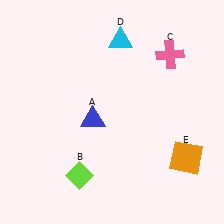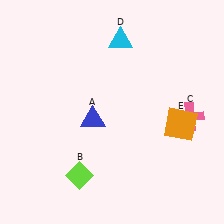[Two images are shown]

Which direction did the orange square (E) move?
The orange square (E) moved up.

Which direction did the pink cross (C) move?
The pink cross (C) moved down.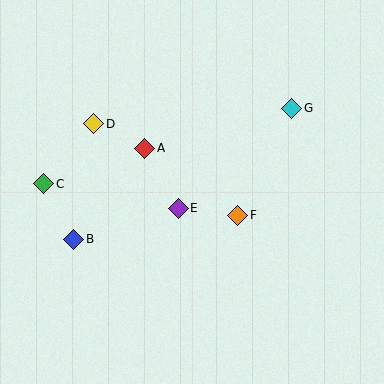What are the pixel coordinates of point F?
Point F is at (238, 215).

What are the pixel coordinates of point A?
Point A is at (144, 148).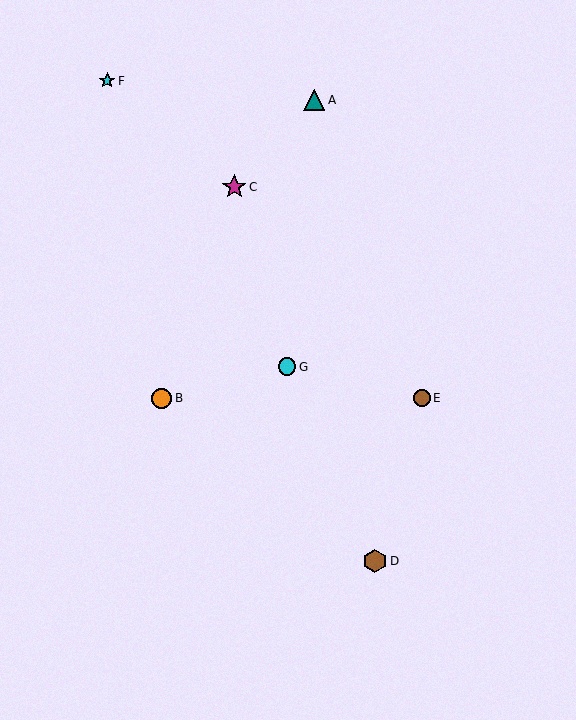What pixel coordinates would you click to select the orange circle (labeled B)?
Click at (162, 398) to select the orange circle B.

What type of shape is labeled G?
Shape G is a cyan circle.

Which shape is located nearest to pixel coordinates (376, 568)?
The brown hexagon (labeled D) at (375, 561) is nearest to that location.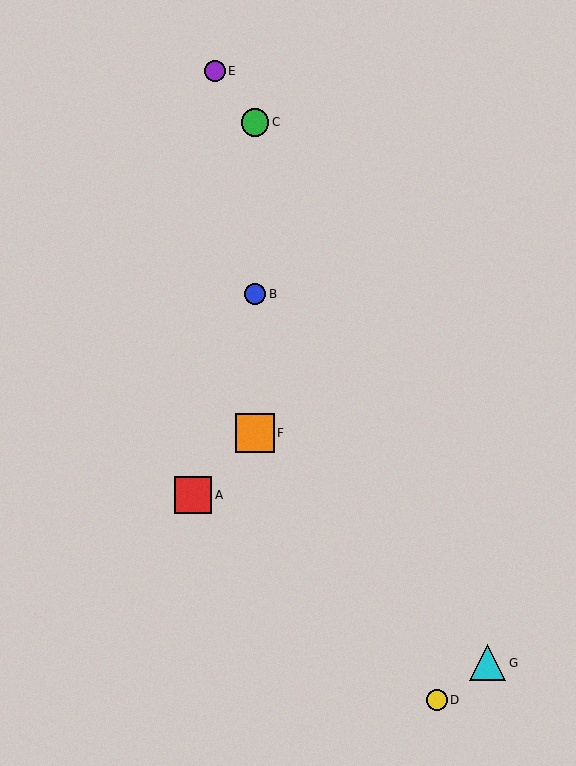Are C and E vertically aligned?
No, C is at x≈255 and E is at x≈215.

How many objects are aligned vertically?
3 objects (B, C, F) are aligned vertically.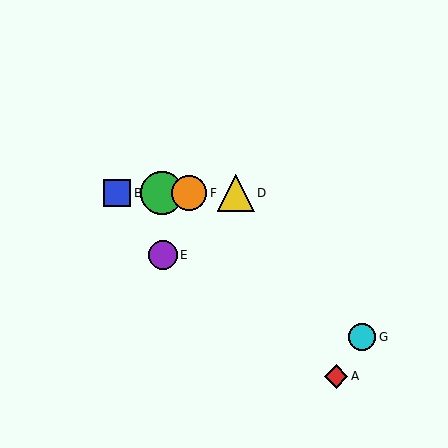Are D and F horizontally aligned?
Yes, both are at y≈193.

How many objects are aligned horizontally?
4 objects (B, C, D, F) are aligned horizontally.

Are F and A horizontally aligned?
No, F is at y≈193 and A is at y≈377.